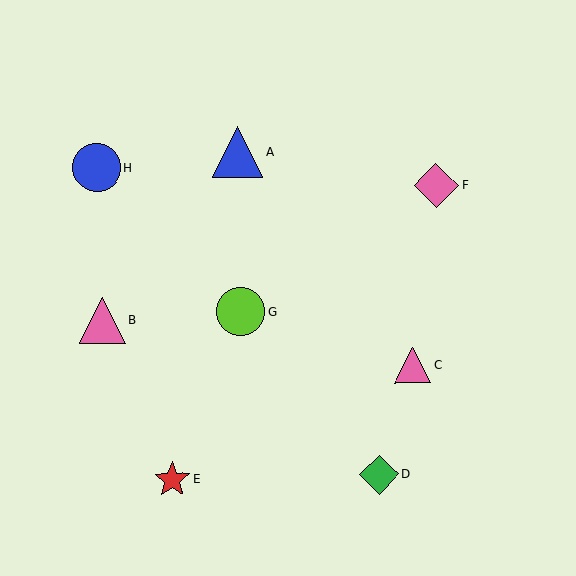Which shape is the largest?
The blue triangle (labeled A) is the largest.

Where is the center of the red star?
The center of the red star is at (172, 479).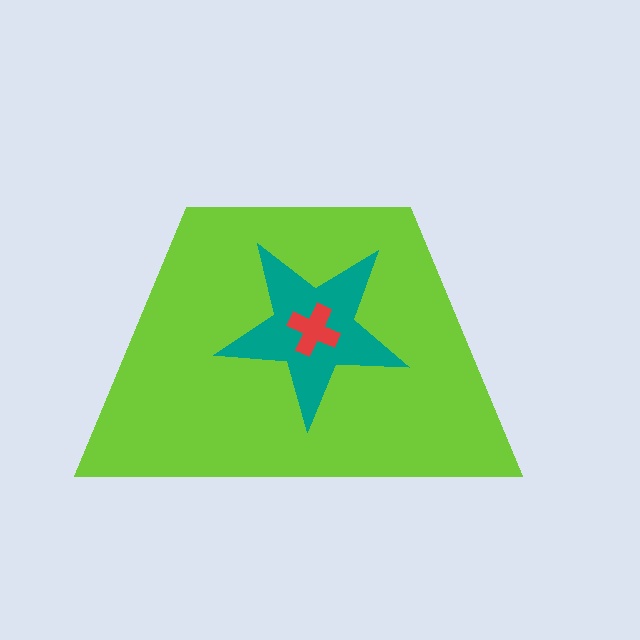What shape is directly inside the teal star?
The red cross.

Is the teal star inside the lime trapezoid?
Yes.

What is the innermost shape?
The red cross.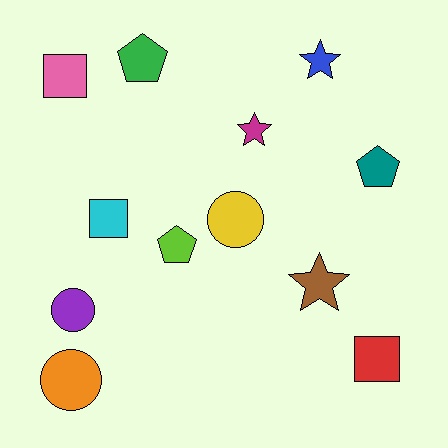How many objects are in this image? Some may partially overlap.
There are 12 objects.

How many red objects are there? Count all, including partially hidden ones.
There is 1 red object.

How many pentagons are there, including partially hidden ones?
There are 3 pentagons.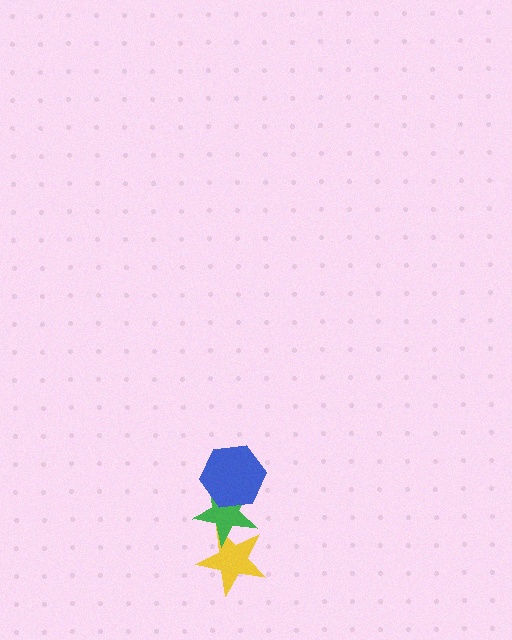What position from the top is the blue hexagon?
The blue hexagon is 1st from the top.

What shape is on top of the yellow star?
The green star is on top of the yellow star.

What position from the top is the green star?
The green star is 2nd from the top.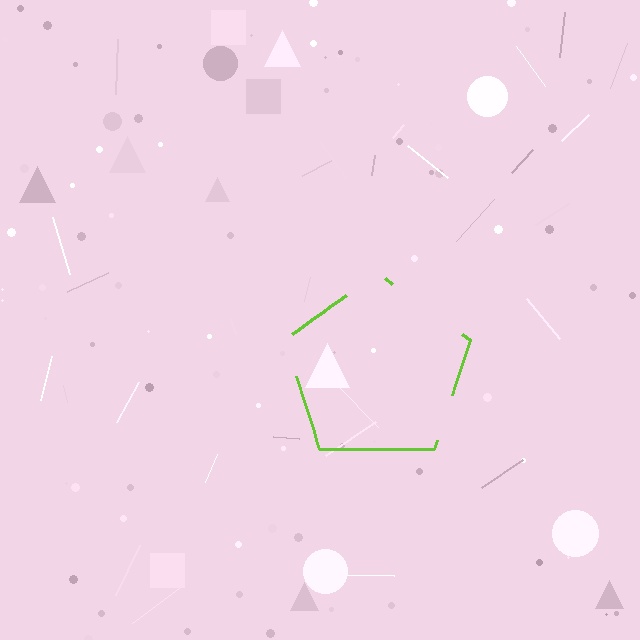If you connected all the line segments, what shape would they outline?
They would outline a pentagon.